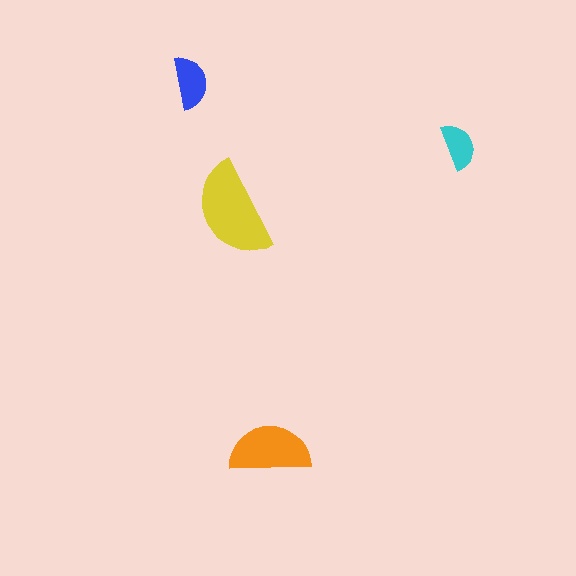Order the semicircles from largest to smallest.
the yellow one, the orange one, the blue one, the cyan one.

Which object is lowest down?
The orange semicircle is bottommost.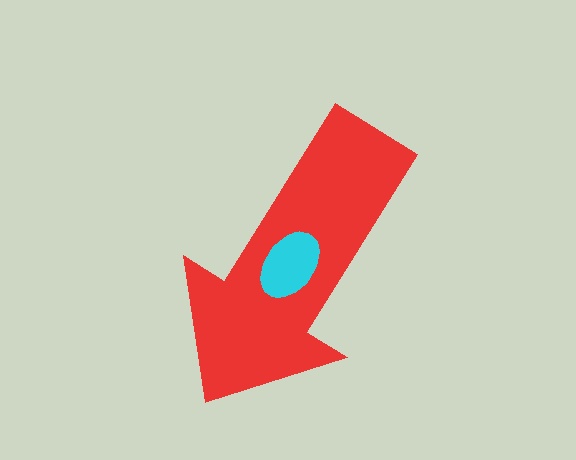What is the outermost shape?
The red arrow.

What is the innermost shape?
The cyan ellipse.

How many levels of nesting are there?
2.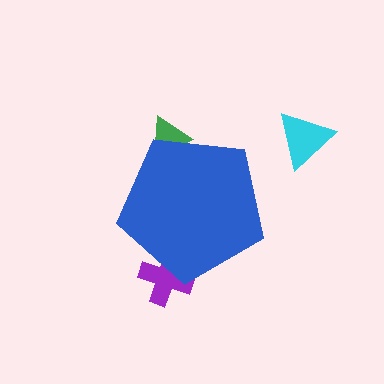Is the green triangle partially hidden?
Yes, the green triangle is partially hidden behind the blue pentagon.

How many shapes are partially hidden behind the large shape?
2 shapes are partially hidden.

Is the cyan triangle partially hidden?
No, the cyan triangle is fully visible.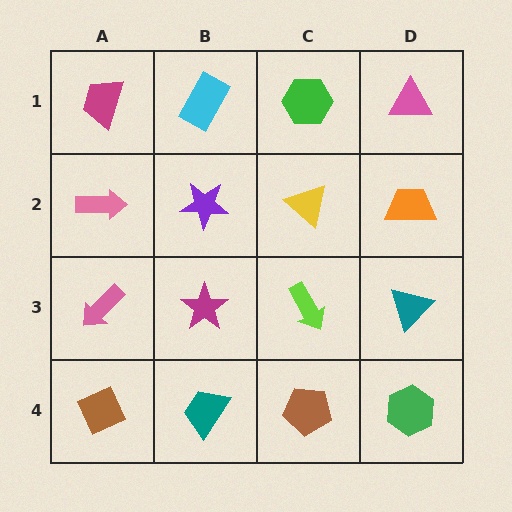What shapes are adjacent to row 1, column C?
A yellow triangle (row 2, column C), a cyan rectangle (row 1, column B), a pink triangle (row 1, column D).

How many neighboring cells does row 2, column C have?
4.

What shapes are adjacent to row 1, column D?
An orange trapezoid (row 2, column D), a green hexagon (row 1, column C).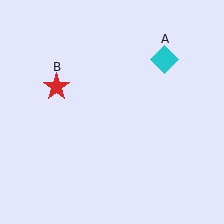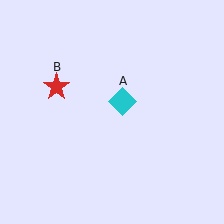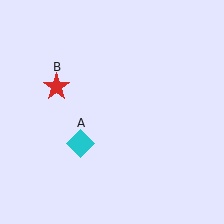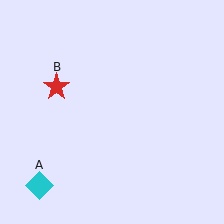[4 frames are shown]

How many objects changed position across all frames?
1 object changed position: cyan diamond (object A).